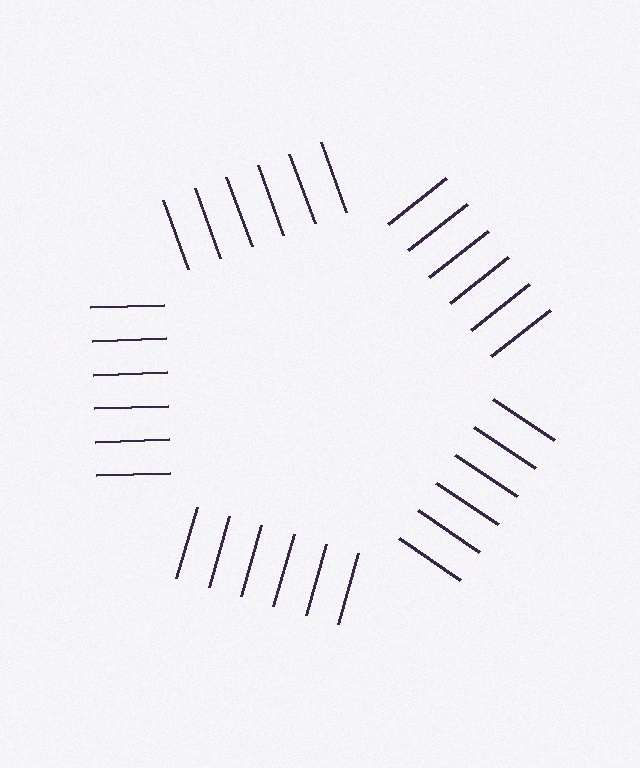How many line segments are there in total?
30 — 6 along each of the 5 edges.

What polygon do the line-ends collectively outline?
An illusory pentagon — the line segments terminate on its edges but no continuous stroke is drawn.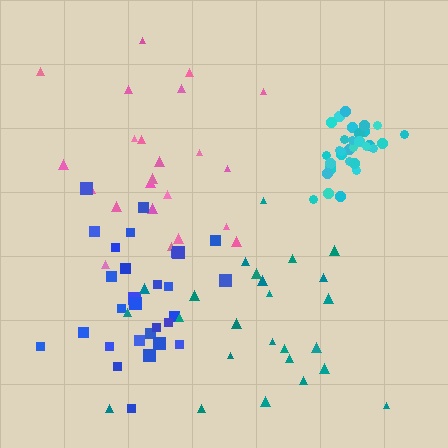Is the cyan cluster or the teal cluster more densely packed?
Cyan.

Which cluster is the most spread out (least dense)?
Teal.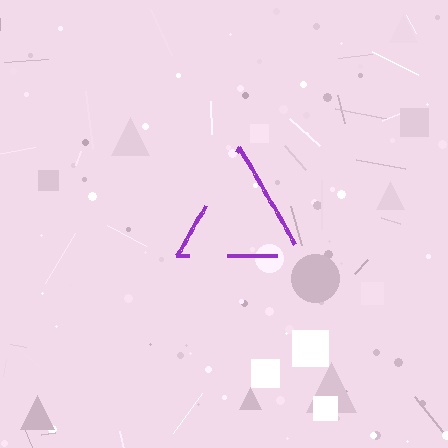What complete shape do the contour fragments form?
The contour fragments form a triangle.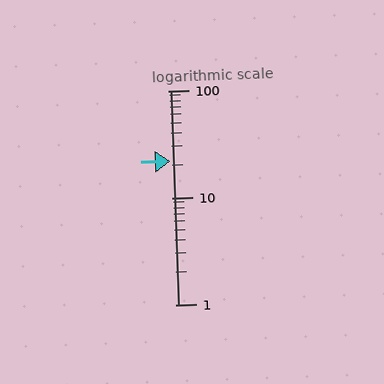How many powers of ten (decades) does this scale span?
The scale spans 2 decades, from 1 to 100.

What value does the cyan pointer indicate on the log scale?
The pointer indicates approximately 22.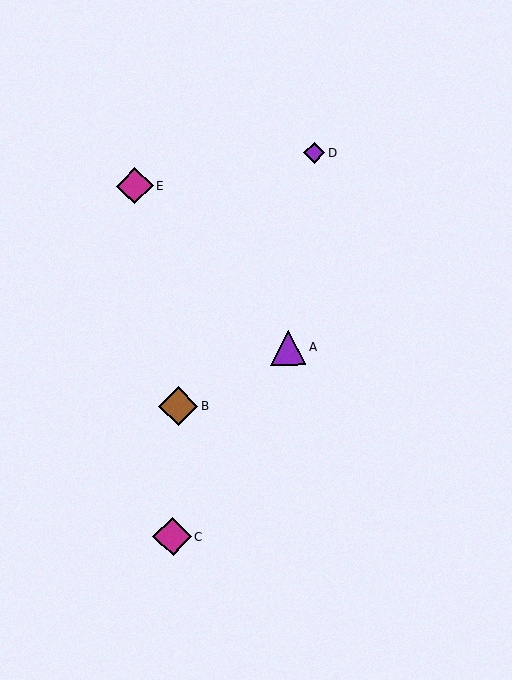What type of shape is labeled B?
Shape B is a brown diamond.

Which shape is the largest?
The brown diamond (labeled B) is the largest.